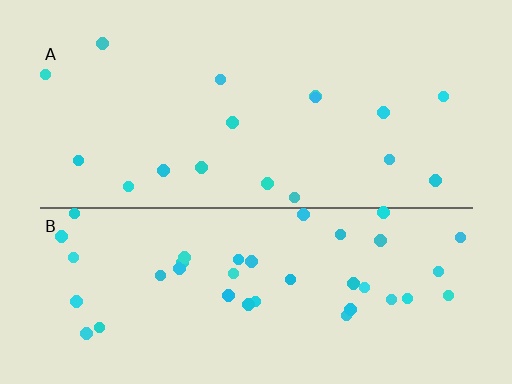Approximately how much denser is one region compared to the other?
Approximately 2.3× — region B over region A.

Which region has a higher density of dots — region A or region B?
B (the bottom).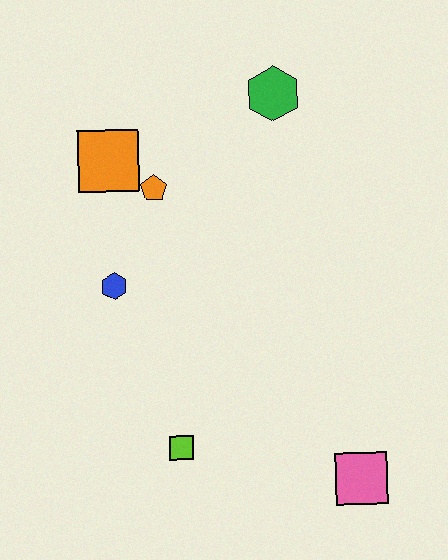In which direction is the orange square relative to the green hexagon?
The orange square is to the left of the green hexagon.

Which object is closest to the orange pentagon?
The orange square is closest to the orange pentagon.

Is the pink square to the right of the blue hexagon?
Yes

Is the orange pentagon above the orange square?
No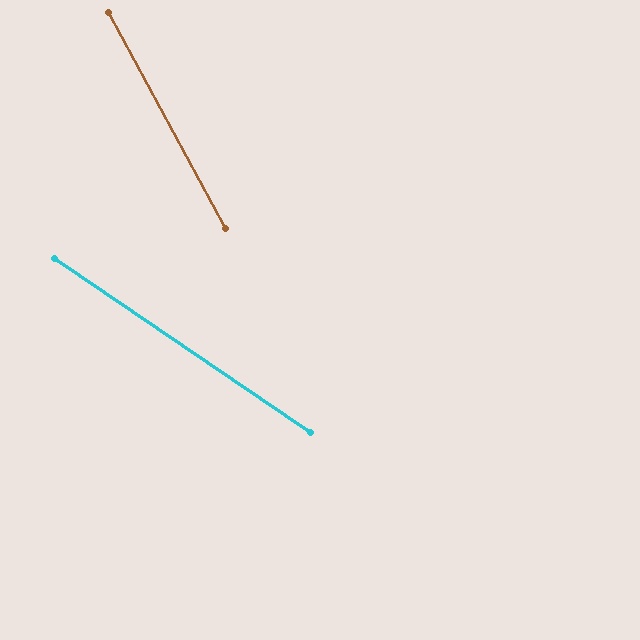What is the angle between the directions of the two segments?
Approximately 27 degrees.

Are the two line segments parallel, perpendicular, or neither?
Neither parallel nor perpendicular — they differ by about 27°.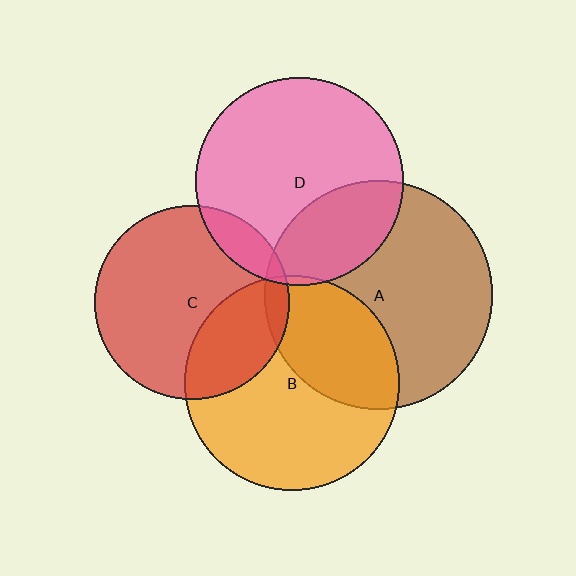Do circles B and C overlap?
Yes.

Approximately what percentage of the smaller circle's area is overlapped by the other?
Approximately 30%.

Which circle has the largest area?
Circle A (brown).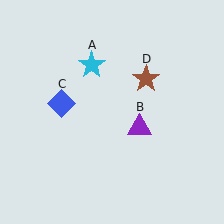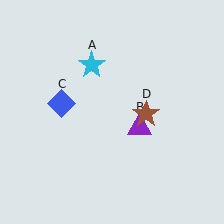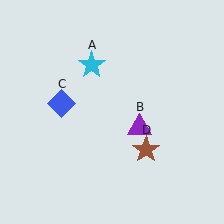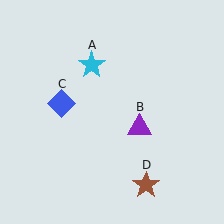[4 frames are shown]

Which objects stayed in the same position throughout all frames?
Cyan star (object A) and purple triangle (object B) and blue diamond (object C) remained stationary.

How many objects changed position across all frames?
1 object changed position: brown star (object D).